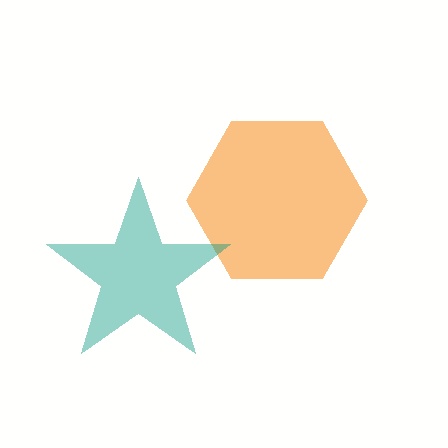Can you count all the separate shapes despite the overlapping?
Yes, there are 2 separate shapes.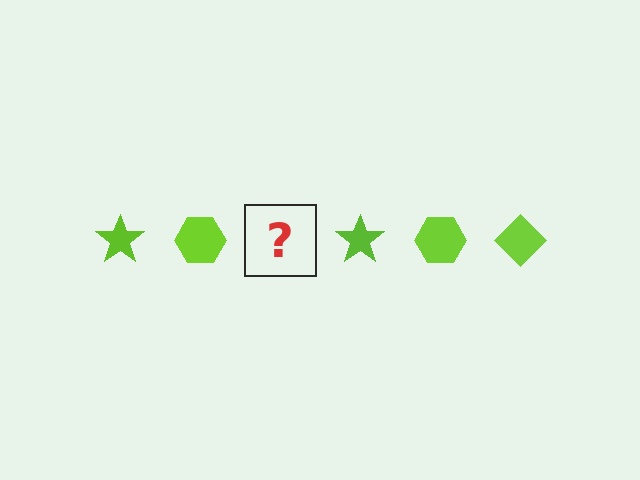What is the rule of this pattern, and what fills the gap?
The rule is that the pattern cycles through star, hexagon, diamond shapes in lime. The gap should be filled with a lime diamond.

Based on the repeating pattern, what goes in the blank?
The blank should be a lime diamond.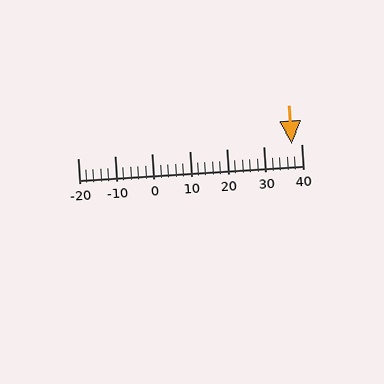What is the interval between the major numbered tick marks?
The major tick marks are spaced 10 units apart.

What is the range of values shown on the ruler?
The ruler shows values from -20 to 40.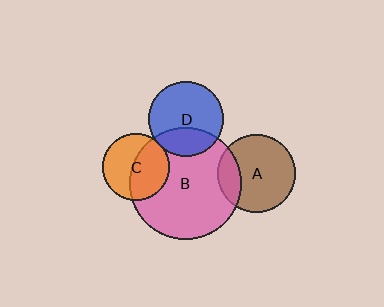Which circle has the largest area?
Circle B (pink).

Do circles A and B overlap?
Yes.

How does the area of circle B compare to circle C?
Approximately 2.8 times.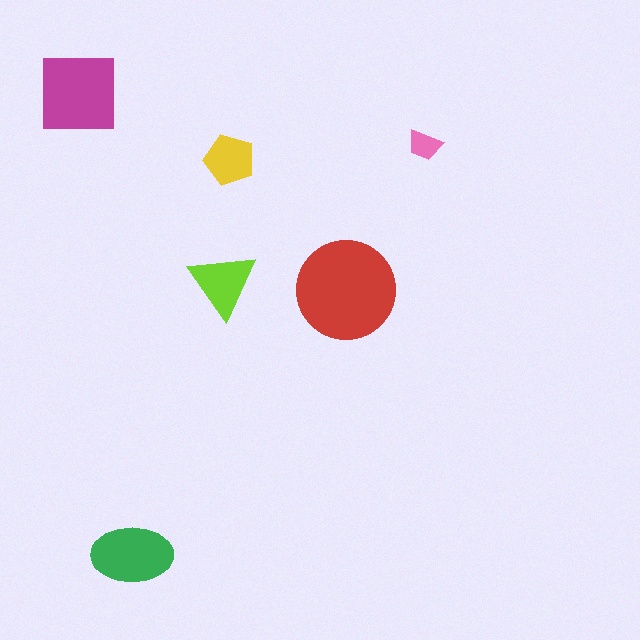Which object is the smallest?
The pink trapezoid.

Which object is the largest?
The red circle.